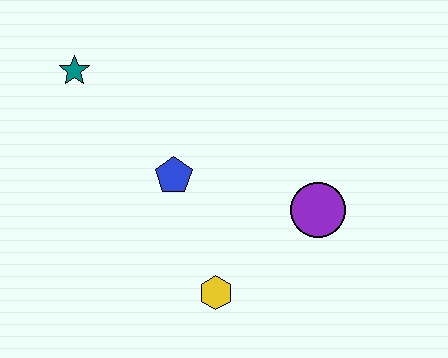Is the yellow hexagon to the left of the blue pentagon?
No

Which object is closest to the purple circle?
The yellow hexagon is closest to the purple circle.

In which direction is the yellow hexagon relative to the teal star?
The yellow hexagon is below the teal star.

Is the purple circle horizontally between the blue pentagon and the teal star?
No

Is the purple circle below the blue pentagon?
Yes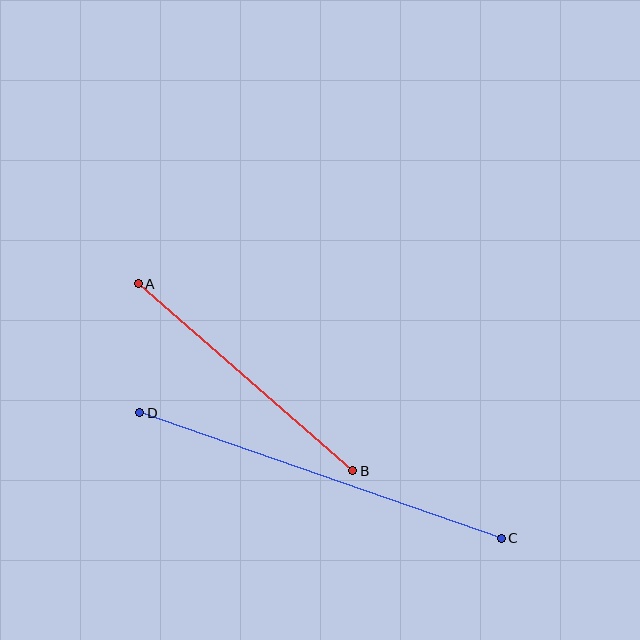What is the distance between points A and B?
The distance is approximately 284 pixels.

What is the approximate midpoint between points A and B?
The midpoint is at approximately (245, 377) pixels.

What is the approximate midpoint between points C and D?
The midpoint is at approximately (320, 476) pixels.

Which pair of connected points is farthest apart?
Points C and D are farthest apart.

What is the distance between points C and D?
The distance is approximately 383 pixels.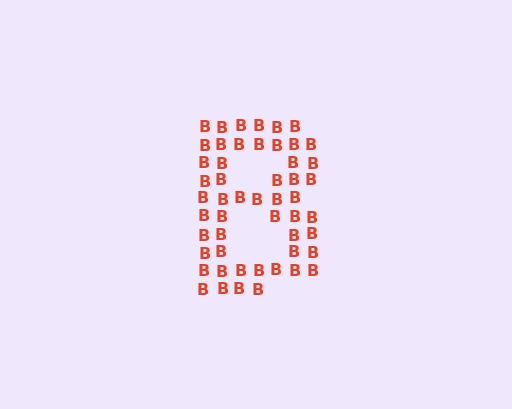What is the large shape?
The large shape is the letter B.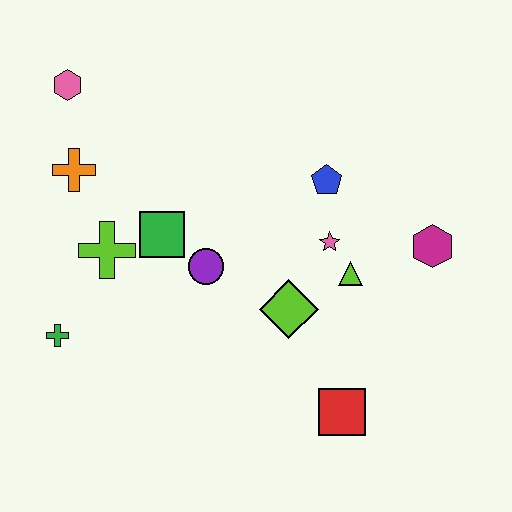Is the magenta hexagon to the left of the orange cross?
No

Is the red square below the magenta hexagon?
Yes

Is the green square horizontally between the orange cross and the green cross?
No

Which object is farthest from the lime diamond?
The pink hexagon is farthest from the lime diamond.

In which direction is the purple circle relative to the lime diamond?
The purple circle is to the left of the lime diamond.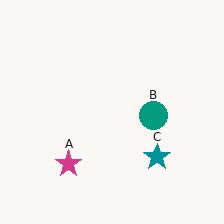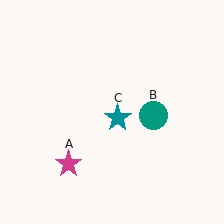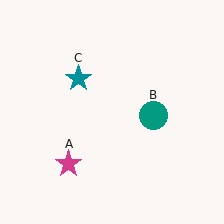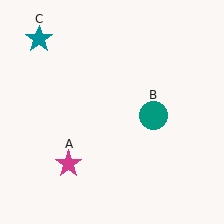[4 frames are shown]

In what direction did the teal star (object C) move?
The teal star (object C) moved up and to the left.